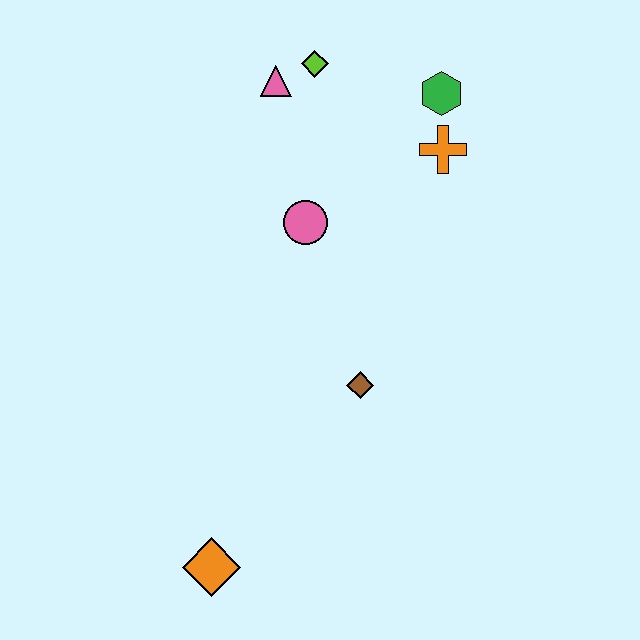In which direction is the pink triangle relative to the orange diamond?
The pink triangle is above the orange diamond.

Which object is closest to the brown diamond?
The pink circle is closest to the brown diamond.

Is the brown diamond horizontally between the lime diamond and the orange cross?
Yes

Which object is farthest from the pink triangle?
The orange diamond is farthest from the pink triangle.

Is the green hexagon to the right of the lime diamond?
Yes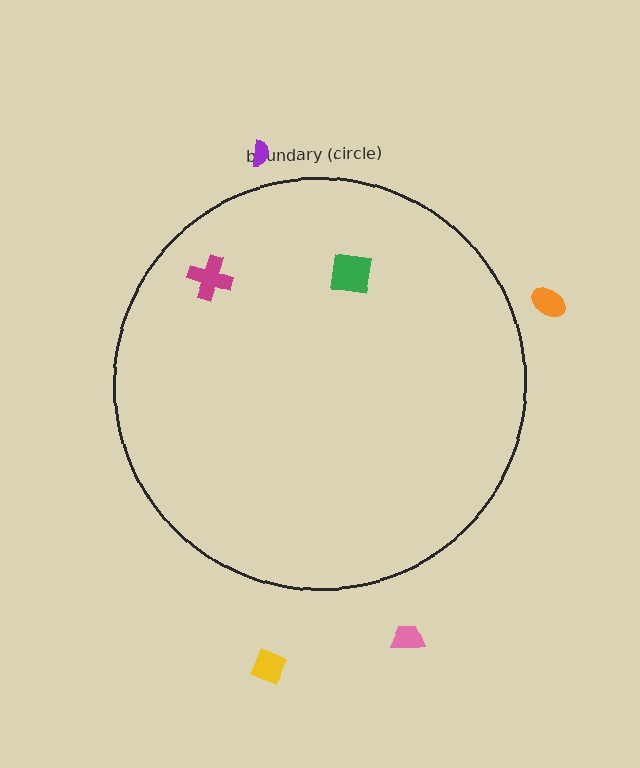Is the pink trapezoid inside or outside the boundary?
Outside.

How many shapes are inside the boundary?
2 inside, 4 outside.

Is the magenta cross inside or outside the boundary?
Inside.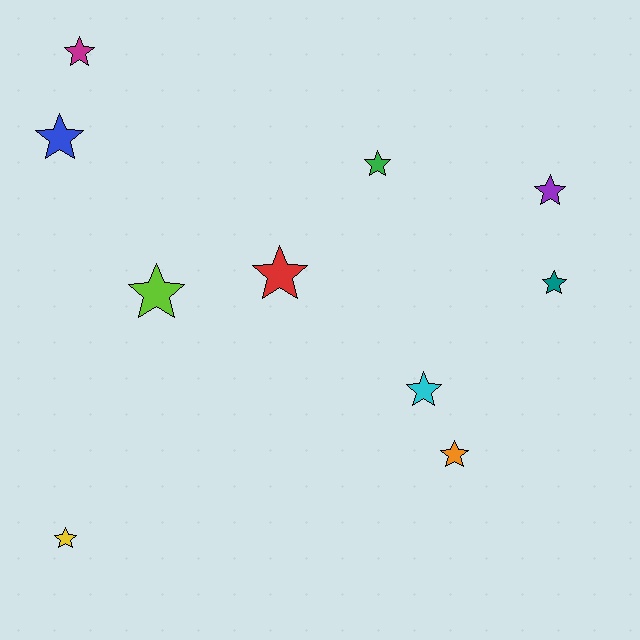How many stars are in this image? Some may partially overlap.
There are 10 stars.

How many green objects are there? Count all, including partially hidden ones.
There is 1 green object.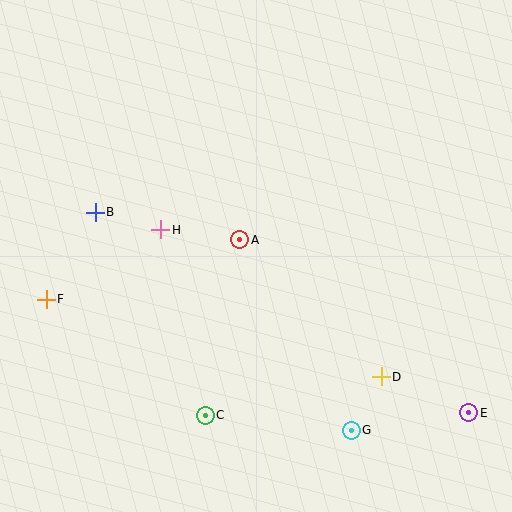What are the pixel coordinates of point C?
Point C is at (205, 415).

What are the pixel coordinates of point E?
Point E is at (469, 413).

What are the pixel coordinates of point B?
Point B is at (95, 212).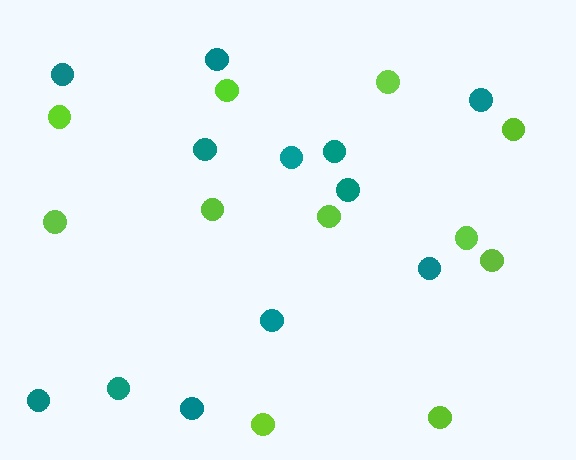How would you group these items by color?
There are 2 groups: one group of lime circles (11) and one group of teal circles (12).